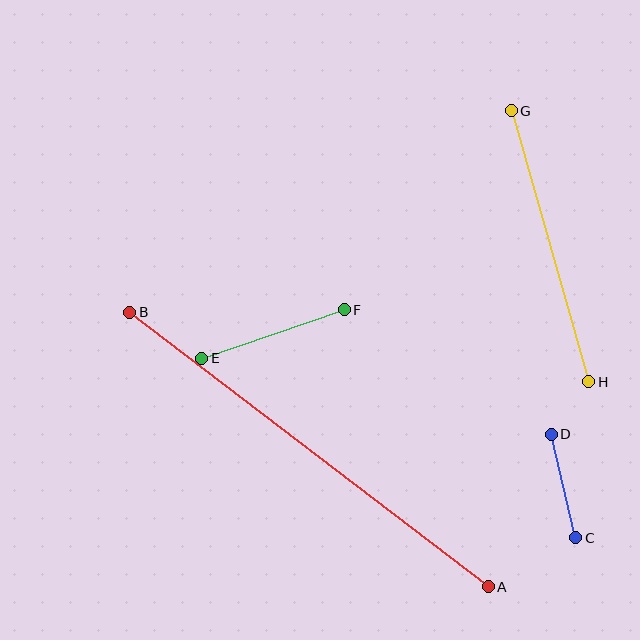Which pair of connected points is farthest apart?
Points A and B are farthest apart.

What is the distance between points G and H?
The distance is approximately 282 pixels.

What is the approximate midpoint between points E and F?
The midpoint is at approximately (273, 334) pixels.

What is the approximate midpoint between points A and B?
The midpoint is at approximately (309, 450) pixels.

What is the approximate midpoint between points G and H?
The midpoint is at approximately (550, 246) pixels.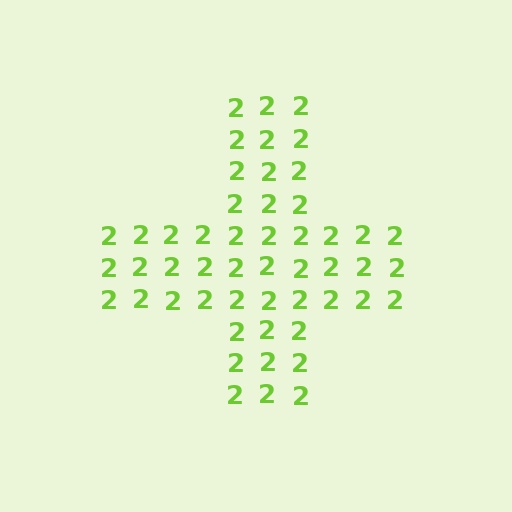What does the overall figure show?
The overall figure shows a cross.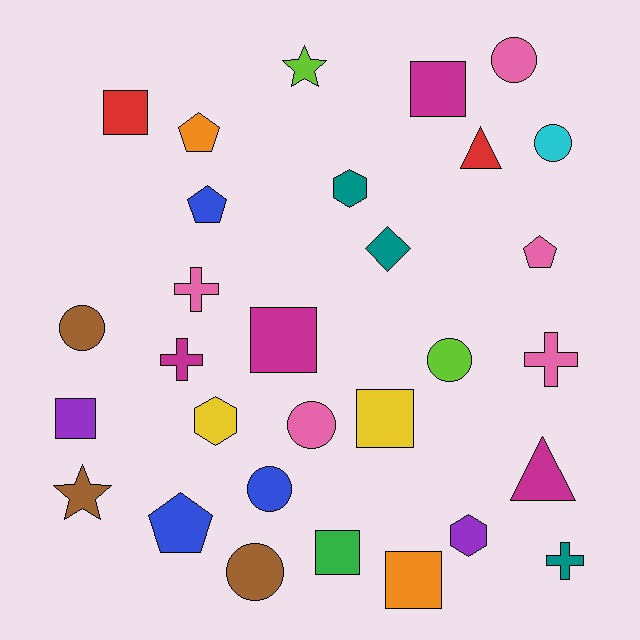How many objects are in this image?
There are 30 objects.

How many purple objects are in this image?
There are 2 purple objects.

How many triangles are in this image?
There are 2 triangles.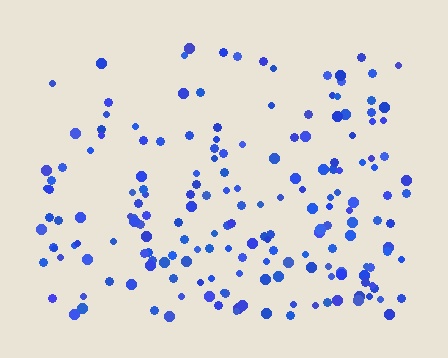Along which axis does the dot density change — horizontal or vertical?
Vertical.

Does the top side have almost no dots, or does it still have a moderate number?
Still a moderate number, just noticeably fewer than the bottom.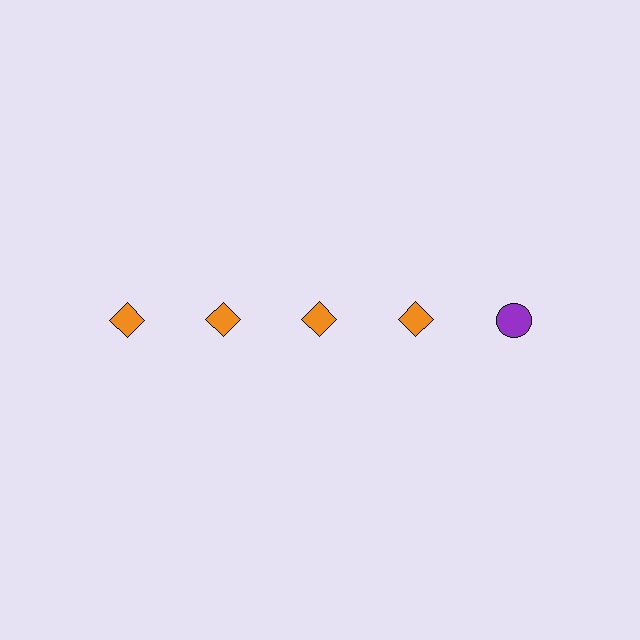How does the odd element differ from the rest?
It differs in both color (purple instead of orange) and shape (circle instead of diamond).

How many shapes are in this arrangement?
There are 5 shapes arranged in a grid pattern.